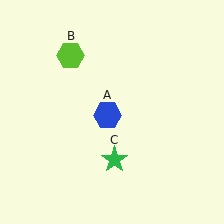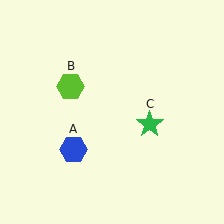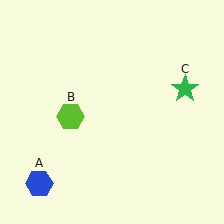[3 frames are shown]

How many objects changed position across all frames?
3 objects changed position: blue hexagon (object A), lime hexagon (object B), green star (object C).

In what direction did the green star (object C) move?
The green star (object C) moved up and to the right.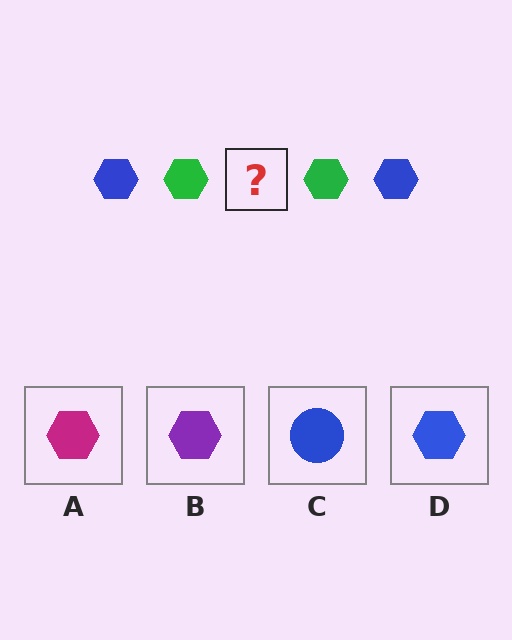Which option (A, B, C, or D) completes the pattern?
D.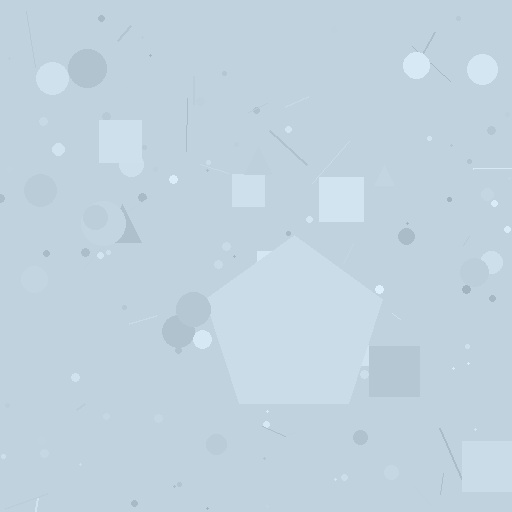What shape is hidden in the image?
A pentagon is hidden in the image.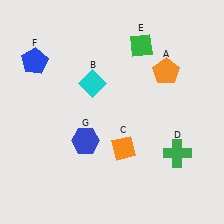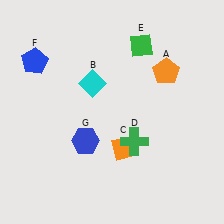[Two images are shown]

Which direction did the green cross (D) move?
The green cross (D) moved left.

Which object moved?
The green cross (D) moved left.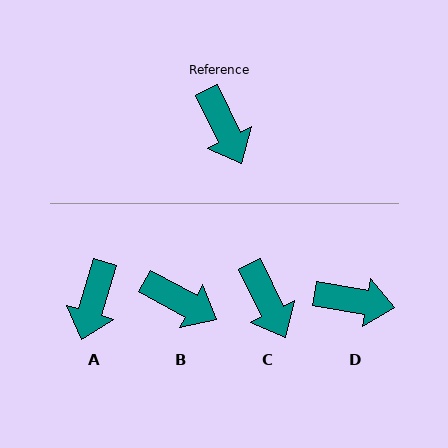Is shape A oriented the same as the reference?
No, it is off by about 43 degrees.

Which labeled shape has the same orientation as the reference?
C.